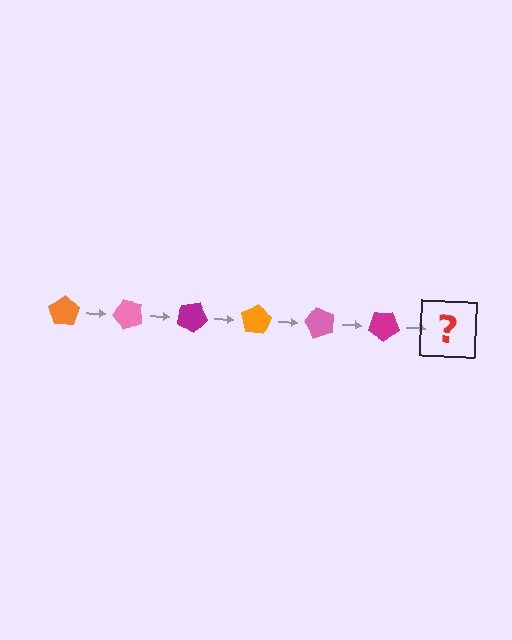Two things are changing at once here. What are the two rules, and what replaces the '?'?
The two rules are that it rotates 50 degrees each step and the color cycles through orange, pink, and magenta. The '?' should be an orange pentagon, rotated 300 degrees from the start.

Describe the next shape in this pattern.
It should be an orange pentagon, rotated 300 degrees from the start.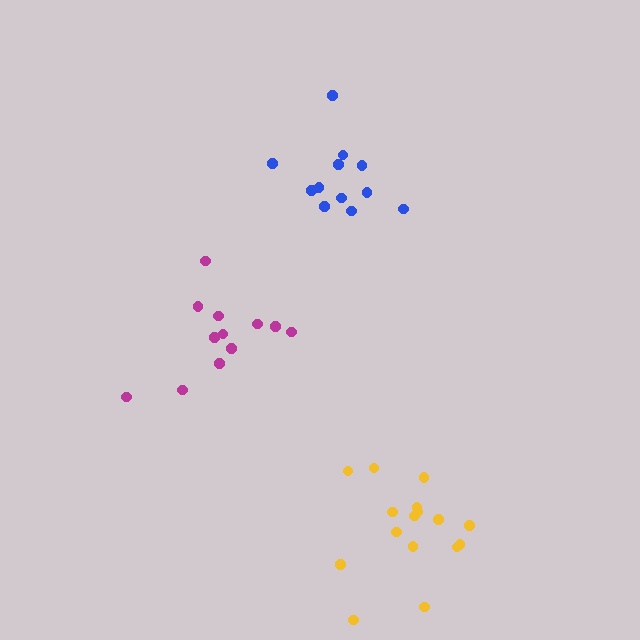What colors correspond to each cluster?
The clusters are colored: blue, magenta, yellow.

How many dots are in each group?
Group 1: 12 dots, Group 2: 12 dots, Group 3: 16 dots (40 total).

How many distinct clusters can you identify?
There are 3 distinct clusters.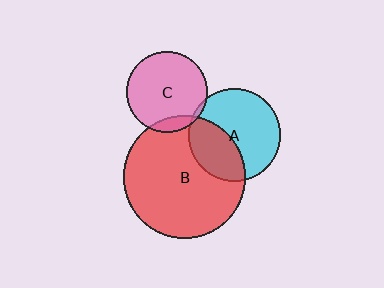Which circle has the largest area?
Circle B (red).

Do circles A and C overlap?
Yes.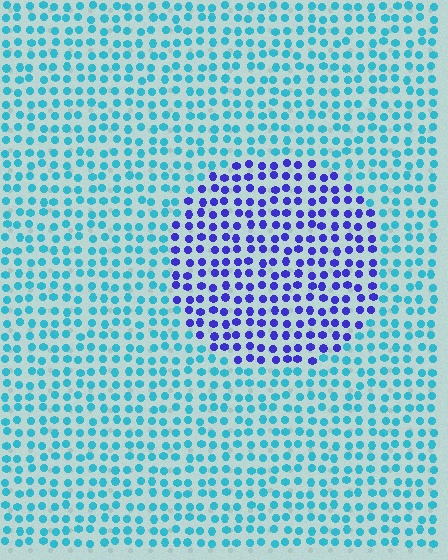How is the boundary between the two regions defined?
The boundary is defined purely by a slight shift in hue (about 58 degrees). Spacing, size, and orientation are identical on both sides.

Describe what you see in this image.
The image is filled with small cyan elements in a uniform arrangement. A circle-shaped region is visible where the elements are tinted to a slightly different hue, forming a subtle color boundary.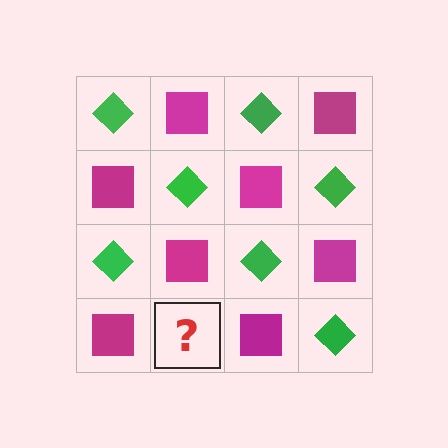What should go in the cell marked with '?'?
The missing cell should contain a green diamond.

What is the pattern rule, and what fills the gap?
The rule is that it alternates green diamond and magenta square in a checkerboard pattern. The gap should be filled with a green diamond.